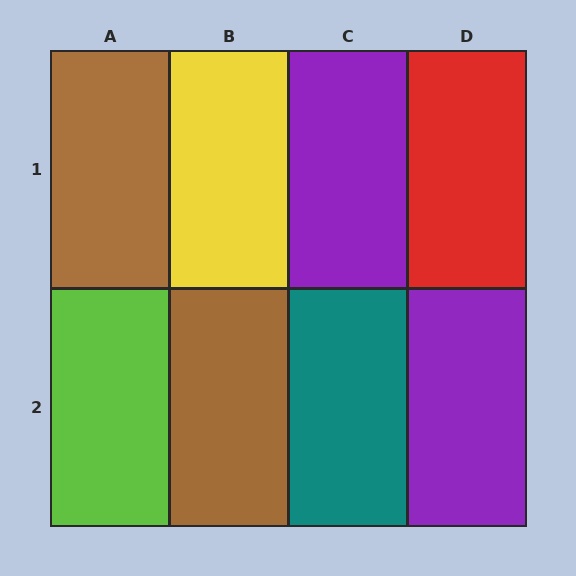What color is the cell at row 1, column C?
Purple.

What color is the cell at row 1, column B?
Yellow.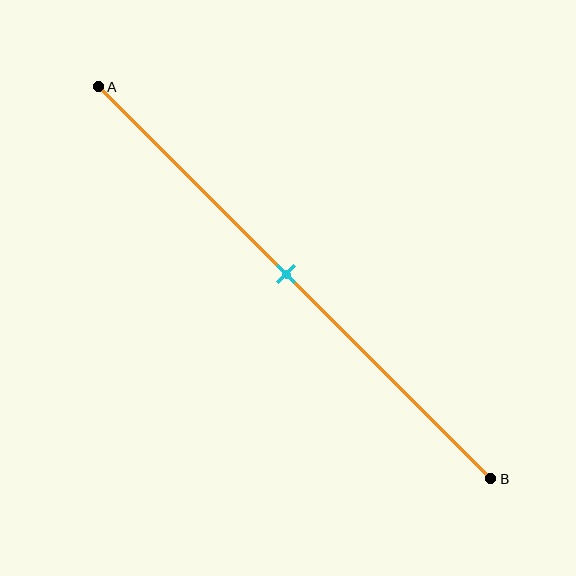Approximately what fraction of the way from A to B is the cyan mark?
The cyan mark is approximately 50% of the way from A to B.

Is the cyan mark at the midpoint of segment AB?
Yes, the mark is approximately at the midpoint.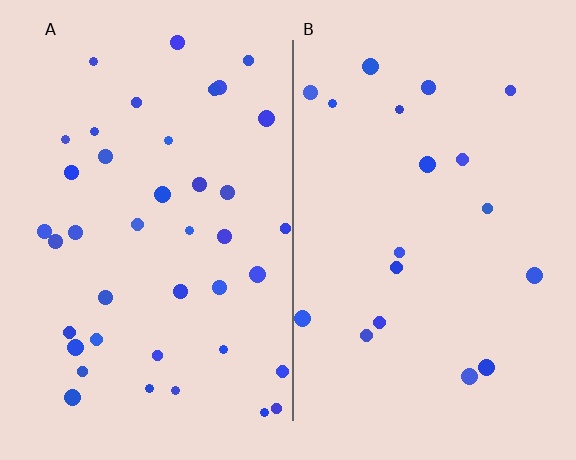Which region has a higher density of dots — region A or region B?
A (the left).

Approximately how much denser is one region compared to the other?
Approximately 2.1× — region A over region B.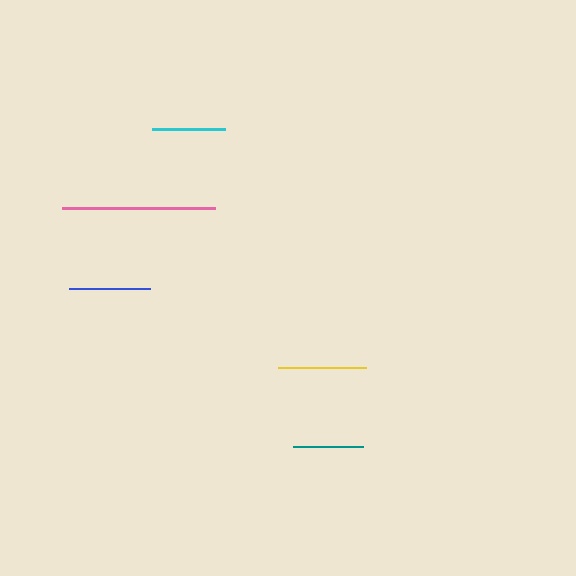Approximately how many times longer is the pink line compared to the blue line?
The pink line is approximately 1.9 times the length of the blue line.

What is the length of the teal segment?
The teal segment is approximately 70 pixels long.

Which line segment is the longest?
The pink line is the longest at approximately 153 pixels.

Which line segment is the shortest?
The teal line is the shortest at approximately 70 pixels.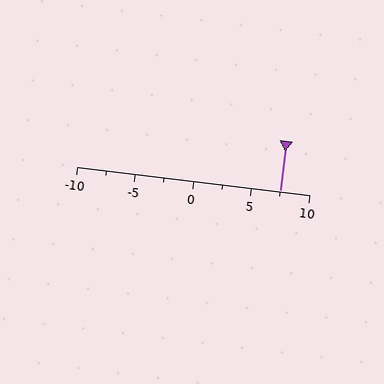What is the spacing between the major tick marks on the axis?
The major ticks are spaced 5 apart.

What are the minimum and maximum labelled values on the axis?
The axis runs from -10 to 10.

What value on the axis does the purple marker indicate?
The marker indicates approximately 7.5.